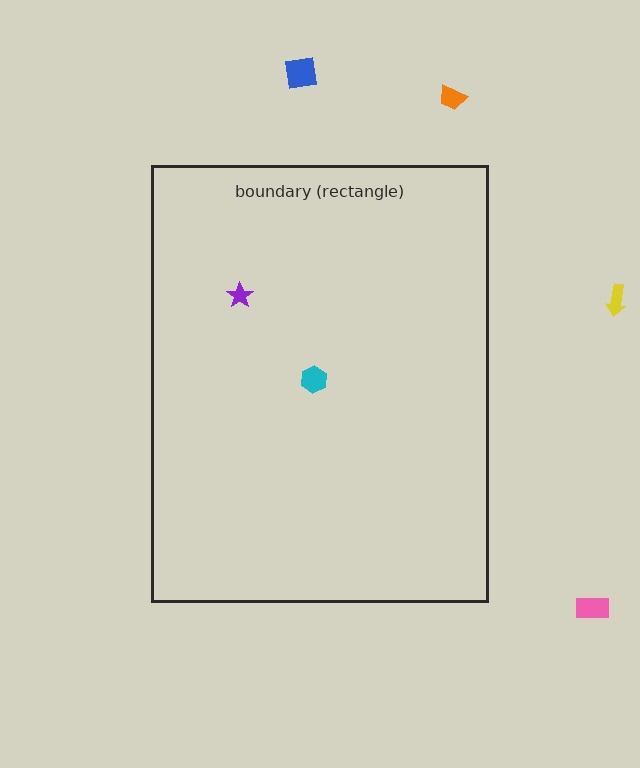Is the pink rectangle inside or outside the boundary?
Outside.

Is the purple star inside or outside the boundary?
Inside.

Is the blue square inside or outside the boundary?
Outside.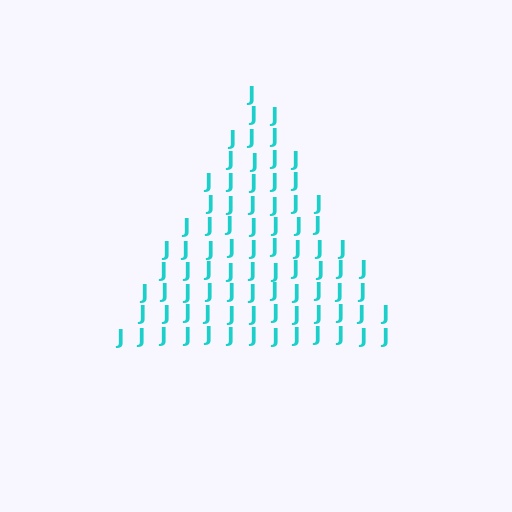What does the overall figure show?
The overall figure shows a triangle.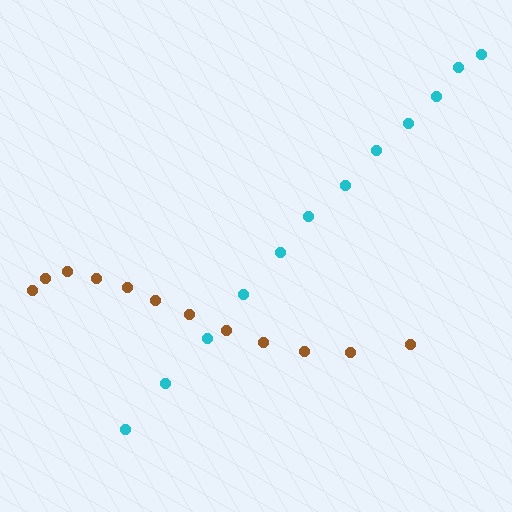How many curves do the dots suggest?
There are 2 distinct paths.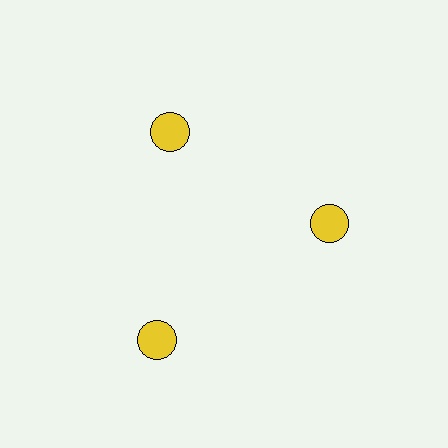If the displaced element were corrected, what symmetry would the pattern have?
It would have 3-fold rotational symmetry — the pattern would map onto itself every 120 degrees.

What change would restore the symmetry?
The symmetry would be restored by moving it inward, back onto the ring so that all 3 circles sit at equal angles and equal distance from the center.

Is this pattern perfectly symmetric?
No. The 3 yellow circles are arranged in a ring, but one element near the 7 o'clock position is pushed outward from the center, breaking the 3-fold rotational symmetry.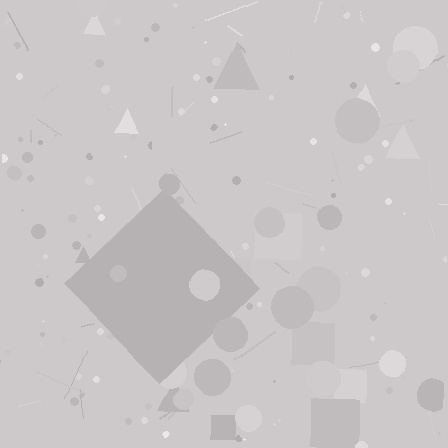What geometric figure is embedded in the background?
A diamond is embedded in the background.